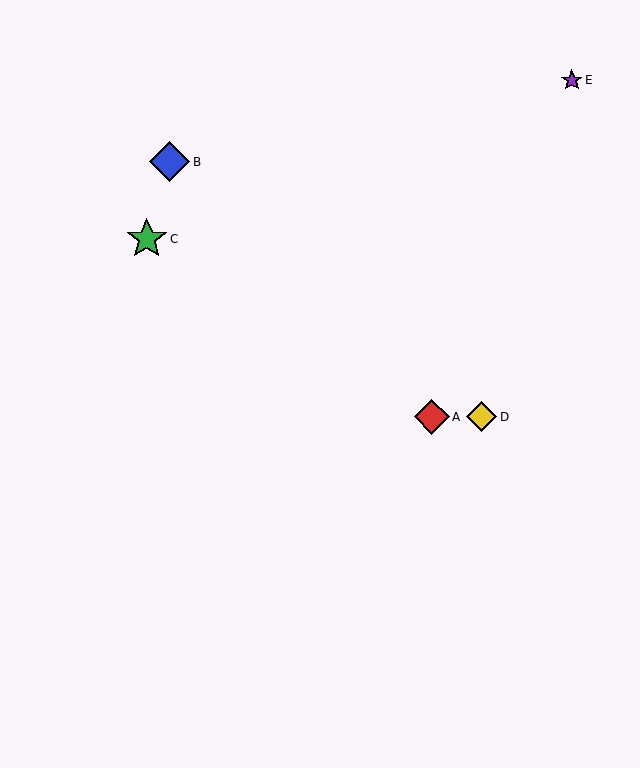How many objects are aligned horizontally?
2 objects (A, D) are aligned horizontally.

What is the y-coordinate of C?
Object C is at y≈239.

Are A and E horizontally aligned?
No, A is at y≈417 and E is at y≈80.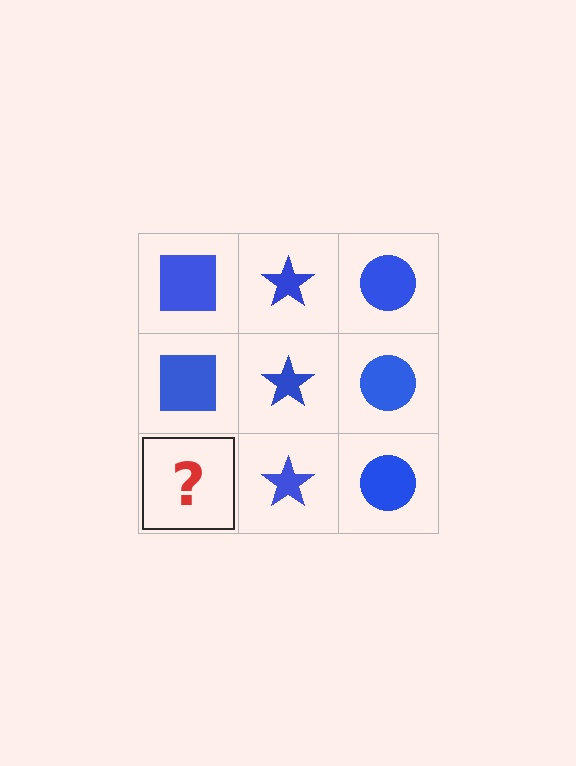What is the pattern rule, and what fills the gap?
The rule is that each column has a consistent shape. The gap should be filled with a blue square.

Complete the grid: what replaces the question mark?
The question mark should be replaced with a blue square.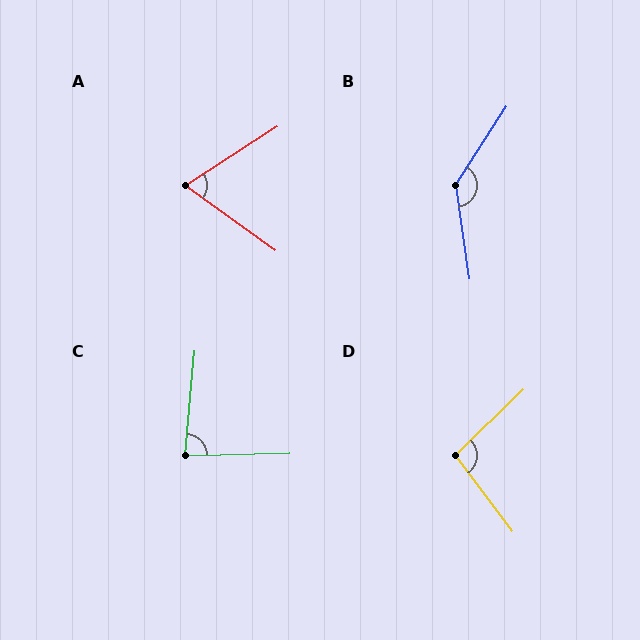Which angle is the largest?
B, at approximately 139 degrees.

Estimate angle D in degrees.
Approximately 97 degrees.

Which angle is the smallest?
A, at approximately 69 degrees.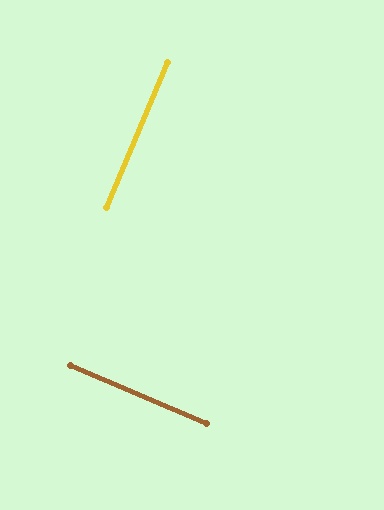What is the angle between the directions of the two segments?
Approximately 89 degrees.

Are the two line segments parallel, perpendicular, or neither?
Perpendicular — they meet at approximately 89°.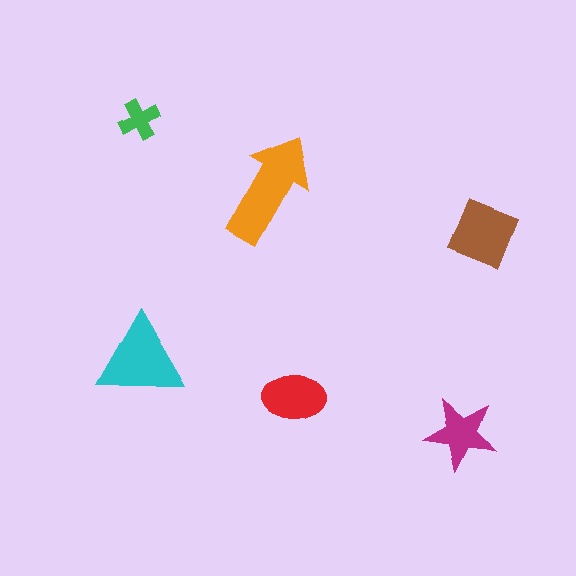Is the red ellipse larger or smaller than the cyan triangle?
Smaller.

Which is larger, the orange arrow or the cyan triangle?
The orange arrow.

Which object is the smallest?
The green cross.